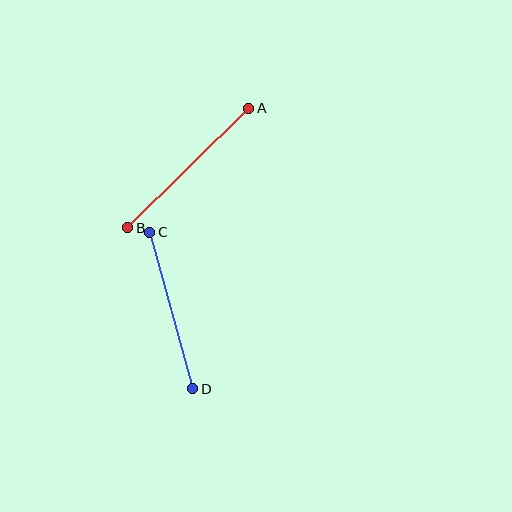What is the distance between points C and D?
The distance is approximately 162 pixels.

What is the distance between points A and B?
The distance is approximately 170 pixels.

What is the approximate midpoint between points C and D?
The midpoint is at approximately (171, 310) pixels.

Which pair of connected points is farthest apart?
Points A and B are farthest apart.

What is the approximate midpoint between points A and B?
The midpoint is at approximately (188, 168) pixels.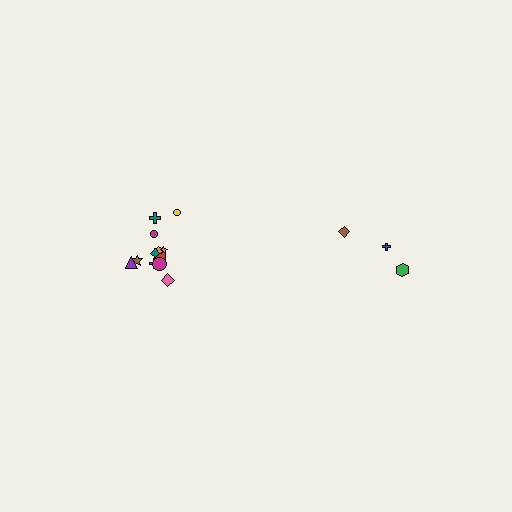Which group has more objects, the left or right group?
The left group.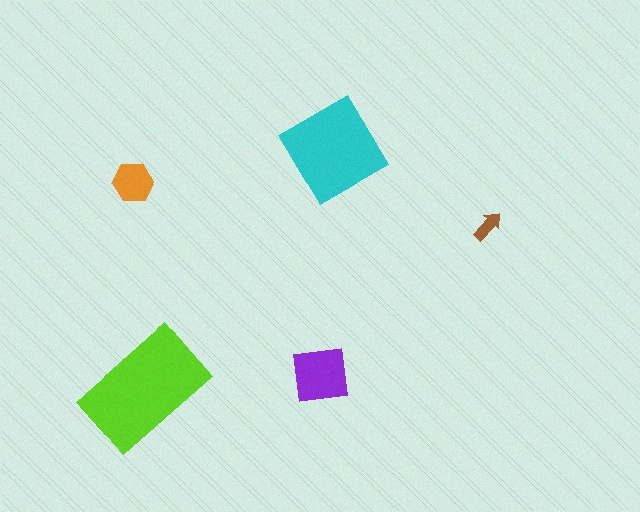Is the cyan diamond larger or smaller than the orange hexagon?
Larger.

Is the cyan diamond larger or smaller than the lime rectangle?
Smaller.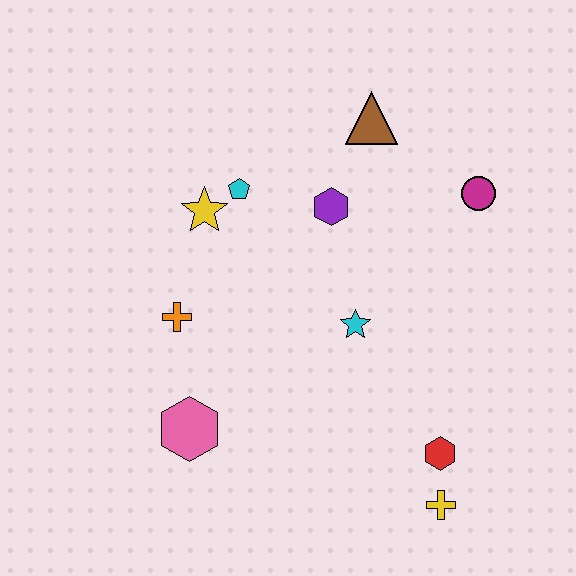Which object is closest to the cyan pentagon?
The yellow star is closest to the cyan pentagon.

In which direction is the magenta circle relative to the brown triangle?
The magenta circle is to the right of the brown triangle.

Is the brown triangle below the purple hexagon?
No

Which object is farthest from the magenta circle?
The pink hexagon is farthest from the magenta circle.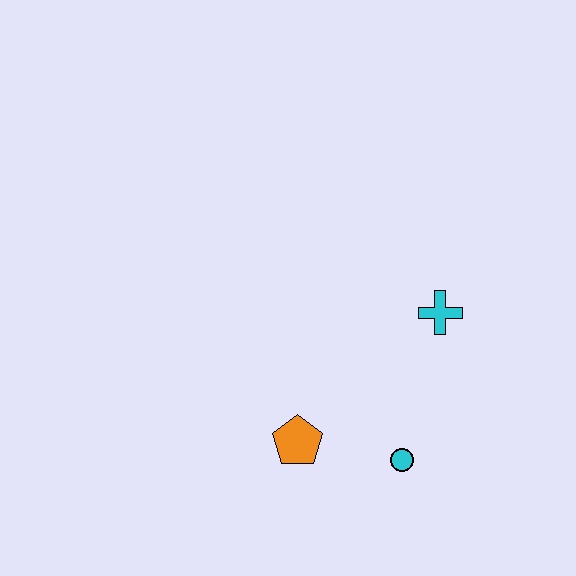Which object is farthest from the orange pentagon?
The cyan cross is farthest from the orange pentagon.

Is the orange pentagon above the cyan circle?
Yes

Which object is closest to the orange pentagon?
The cyan circle is closest to the orange pentagon.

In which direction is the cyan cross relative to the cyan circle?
The cyan cross is above the cyan circle.